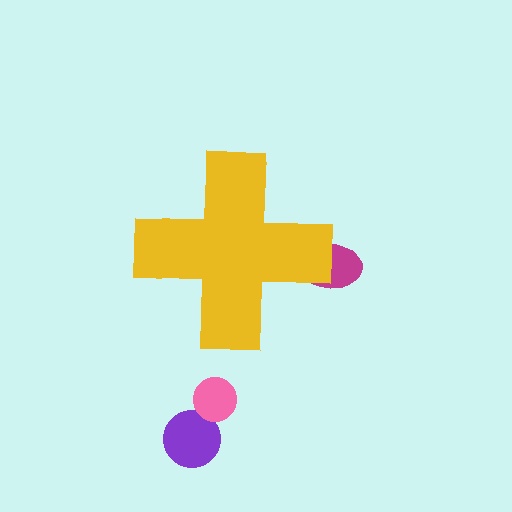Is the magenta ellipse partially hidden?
Yes, the magenta ellipse is partially hidden behind the yellow cross.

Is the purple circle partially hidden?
No, the purple circle is fully visible.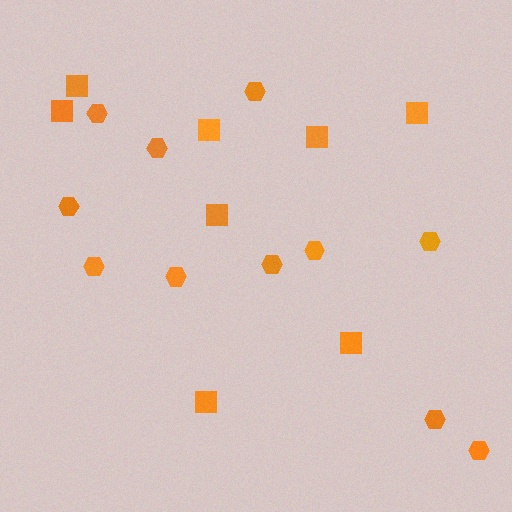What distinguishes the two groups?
There are 2 groups: one group of squares (8) and one group of hexagons (11).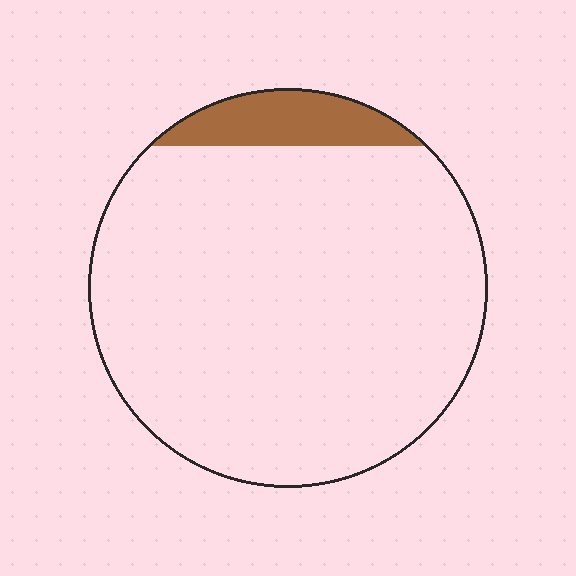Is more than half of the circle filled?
No.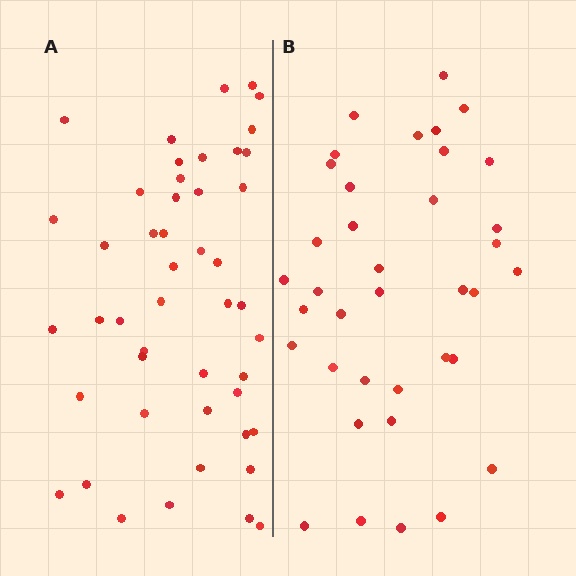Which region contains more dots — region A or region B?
Region A (the left region) has more dots.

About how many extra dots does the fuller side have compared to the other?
Region A has roughly 10 or so more dots than region B.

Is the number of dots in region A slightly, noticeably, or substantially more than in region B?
Region A has noticeably more, but not dramatically so. The ratio is roughly 1.3 to 1.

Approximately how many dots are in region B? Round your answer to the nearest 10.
About 40 dots. (The exact count is 37, which rounds to 40.)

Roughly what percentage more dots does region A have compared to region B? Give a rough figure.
About 25% more.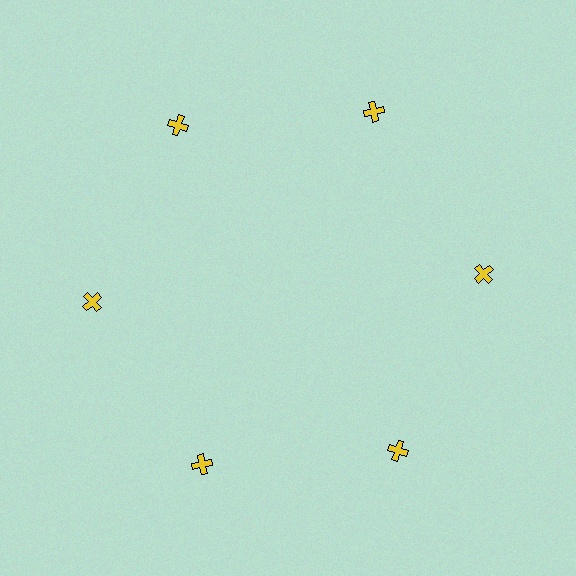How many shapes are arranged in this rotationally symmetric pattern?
There are 6 shapes, arranged in 6 groups of 1.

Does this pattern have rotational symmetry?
Yes, this pattern has 6-fold rotational symmetry. It looks the same after rotating 60 degrees around the center.